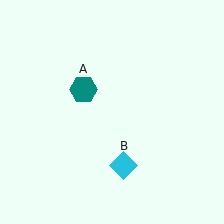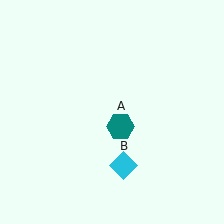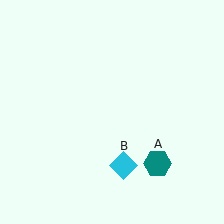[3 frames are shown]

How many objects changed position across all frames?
1 object changed position: teal hexagon (object A).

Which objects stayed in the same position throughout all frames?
Cyan diamond (object B) remained stationary.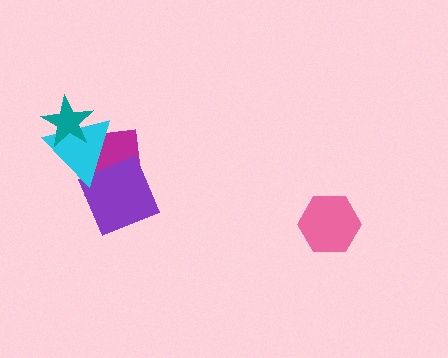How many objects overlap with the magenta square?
2 objects overlap with the magenta square.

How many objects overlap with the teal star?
1 object overlaps with the teal star.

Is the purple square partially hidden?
Yes, it is partially covered by another shape.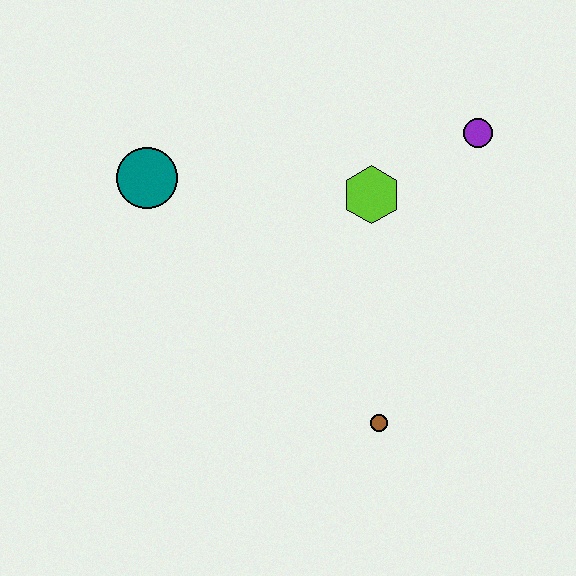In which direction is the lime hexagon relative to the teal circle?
The lime hexagon is to the right of the teal circle.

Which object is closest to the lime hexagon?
The purple circle is closest to the lime hexagon.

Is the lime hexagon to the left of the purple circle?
Yes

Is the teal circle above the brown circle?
Yes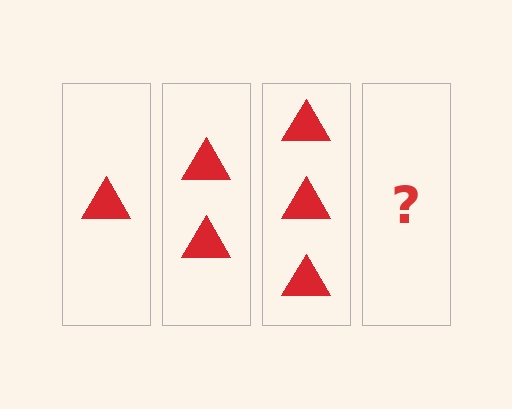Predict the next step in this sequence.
The next step is 4 triangles.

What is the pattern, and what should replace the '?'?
The pattern is that each step adds one more triangle. The '?' should be 4 triangles.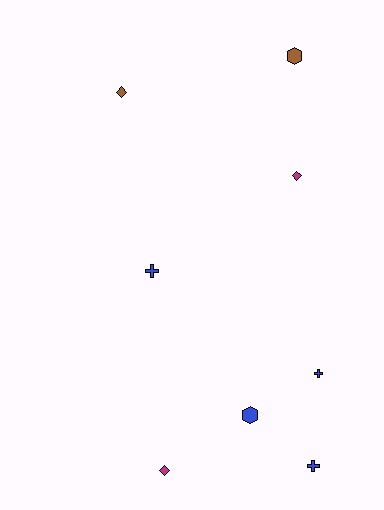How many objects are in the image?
There are 8 objects.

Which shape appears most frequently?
Cross, with 3 objects.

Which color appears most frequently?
Blue, with 4 objects.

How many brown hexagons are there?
There is 1 brown hexagon.